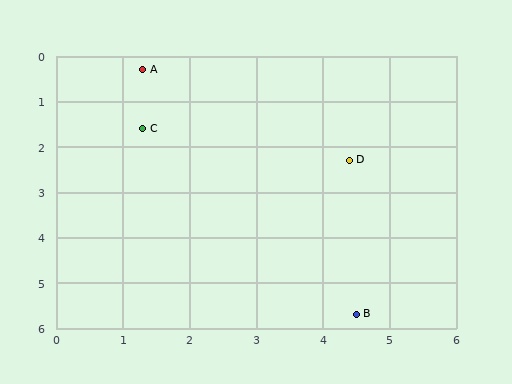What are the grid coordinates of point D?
Point D is at approximately (4.4, 2.3).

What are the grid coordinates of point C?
Point C is at approximately (1.3, 1.6).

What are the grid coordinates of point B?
Point B is at approximately (4.5, 5.7).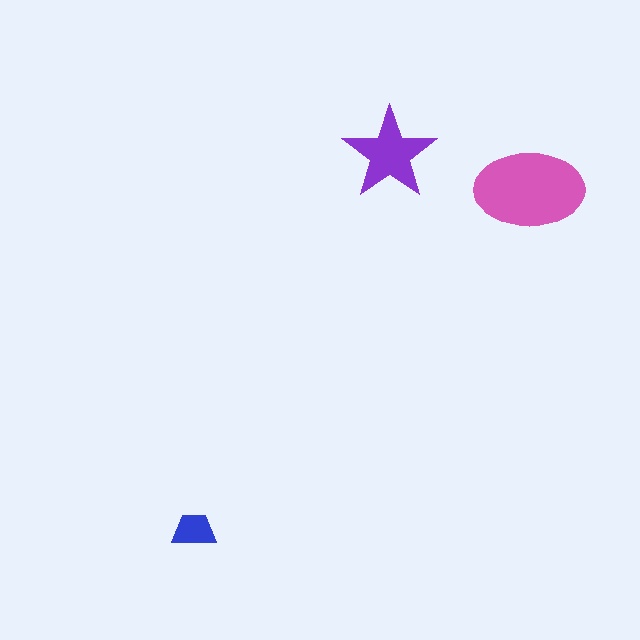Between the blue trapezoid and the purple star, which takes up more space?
The purple star.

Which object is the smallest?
The blue trapezoid.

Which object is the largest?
The pink ellipse.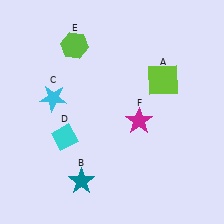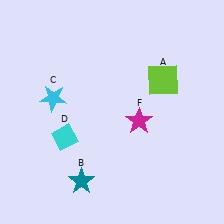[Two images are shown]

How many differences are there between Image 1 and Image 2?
There is 1 difference between the two images.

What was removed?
The lime hexagon (E) was removed in Image 2.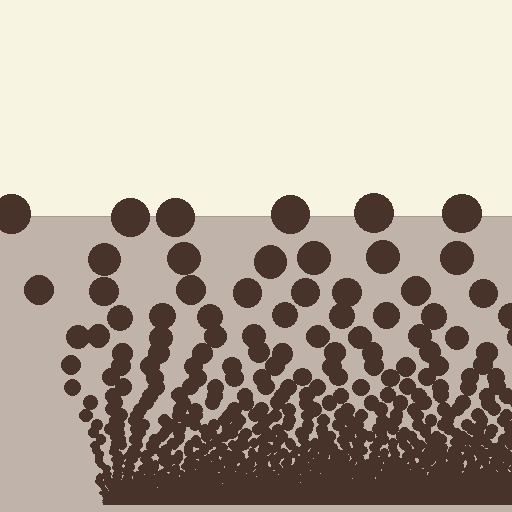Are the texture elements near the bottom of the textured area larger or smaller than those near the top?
Smaller. The gradient is inverted — elements near the bottom are smaller and denser.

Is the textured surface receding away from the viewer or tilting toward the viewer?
The surface appears to tilt toward the viewer. Texture elements get larger and sparser toward the top.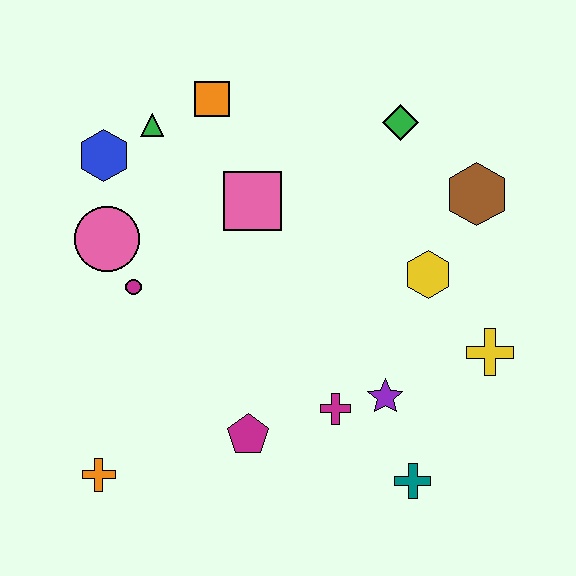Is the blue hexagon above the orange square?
No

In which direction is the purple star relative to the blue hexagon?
The purple star is to the right of the blue hexagon.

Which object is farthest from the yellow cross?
The blue hexagon is farthest from the yellow cross.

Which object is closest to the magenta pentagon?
The magenta cross is closest to the magenta pentagon.